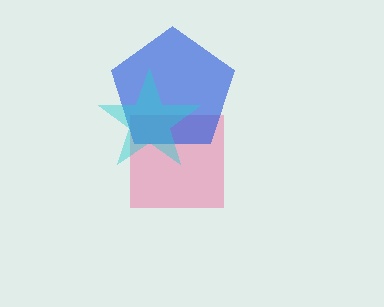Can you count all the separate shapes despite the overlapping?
Yes, there are 3 separate shapes.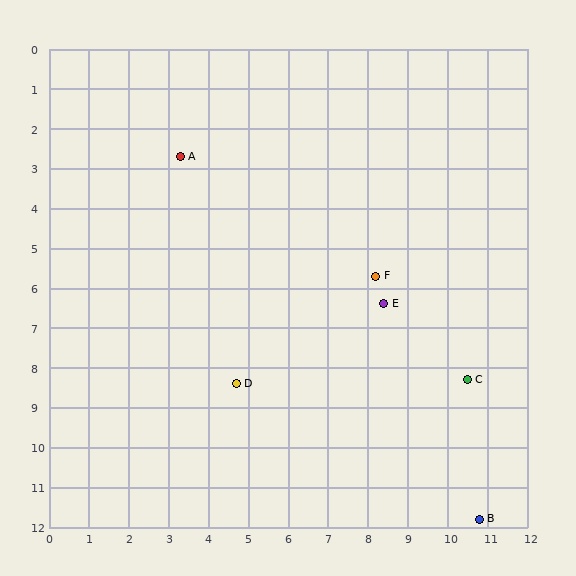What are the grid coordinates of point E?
Point E is at approximately (8.4, 6.4).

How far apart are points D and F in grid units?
Points D and F are about 4.4 grid units apart.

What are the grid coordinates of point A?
Point A is at approximately (3.3, 2.7).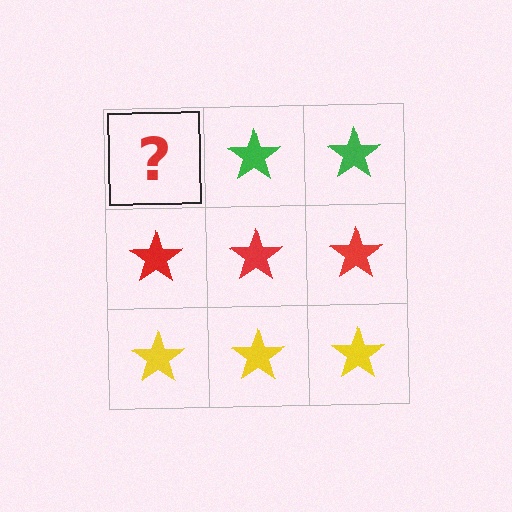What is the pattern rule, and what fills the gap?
The rule is that each row has a consistent color. The gap should be filled with a green star.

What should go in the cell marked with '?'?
The missing cell should contain a green star.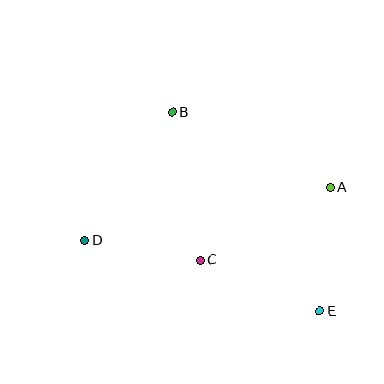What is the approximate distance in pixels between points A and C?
The distance between A and C is approximately 150 pixels.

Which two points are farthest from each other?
Points A and D are farthest from each other.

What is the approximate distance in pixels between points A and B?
The distance between A and B is approximately 175 pixels.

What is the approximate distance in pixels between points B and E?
The distance between B and E is approximately 248 pixels.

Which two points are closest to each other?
Points C and D are closest to each other.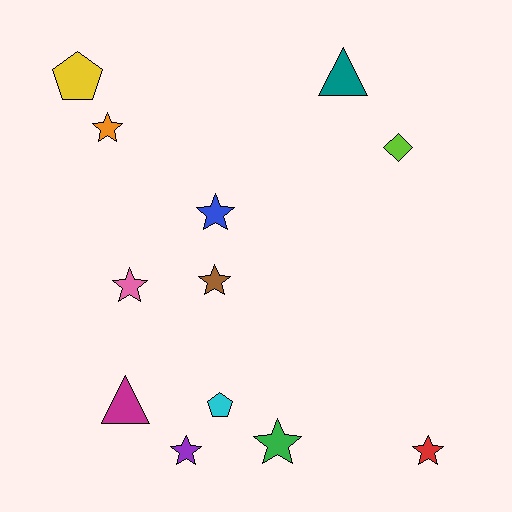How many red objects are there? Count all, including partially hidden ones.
There is 1 red object.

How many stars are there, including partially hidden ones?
There are 7 stars.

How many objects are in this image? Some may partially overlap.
There are 12 objects.